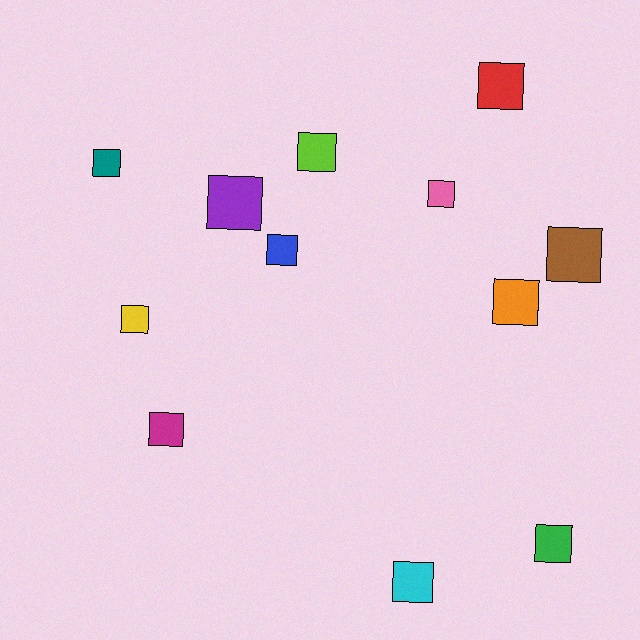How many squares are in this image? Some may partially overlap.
There are 12 squares.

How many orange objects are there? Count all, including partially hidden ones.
There is 1 orange object.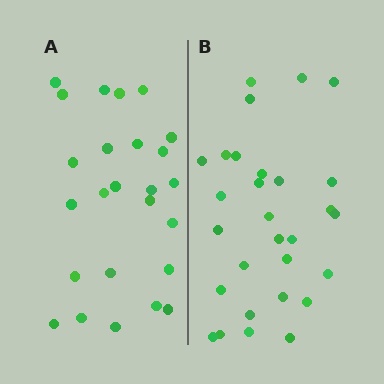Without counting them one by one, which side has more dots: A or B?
Region B (the right region) has more dots.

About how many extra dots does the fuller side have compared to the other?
Region B has about 4 more dots than region A.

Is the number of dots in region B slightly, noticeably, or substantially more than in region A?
Region B has only slightly more — the two regions are fairly close. The ratio is roughly 1.2 to 1.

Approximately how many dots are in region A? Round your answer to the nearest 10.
About 20 dots. (The exact count is 25, which rounds to 20.)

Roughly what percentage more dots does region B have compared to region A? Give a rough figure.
About 15% more.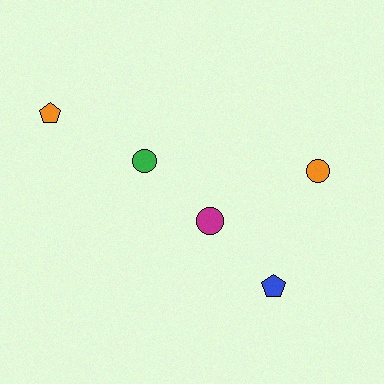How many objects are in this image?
There are 5 objects.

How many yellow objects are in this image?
There are no yellow objects.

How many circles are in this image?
There are 3 circles.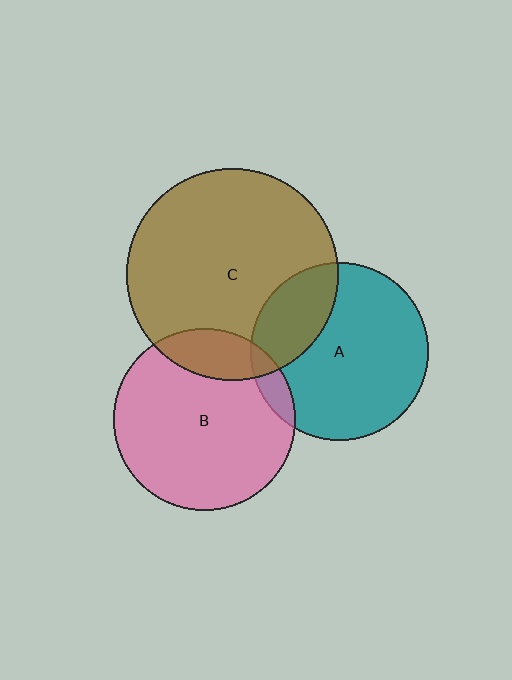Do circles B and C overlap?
Yes.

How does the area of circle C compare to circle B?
Approximately 1.4 times.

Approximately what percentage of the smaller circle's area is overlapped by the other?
Approximately 15%.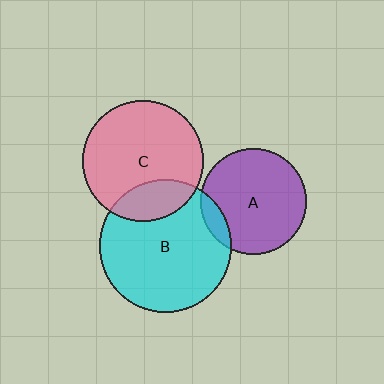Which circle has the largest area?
Circle B (cyan).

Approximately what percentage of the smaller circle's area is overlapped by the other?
Approximately 20%.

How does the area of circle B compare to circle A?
Approximately 1.6 times.